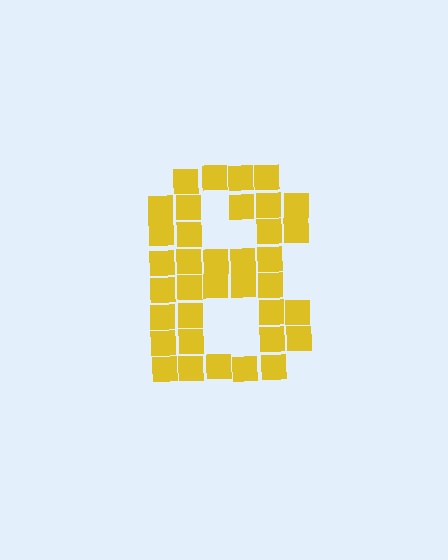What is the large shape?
The large shape is the digit 8.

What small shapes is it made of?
It is made of small squares.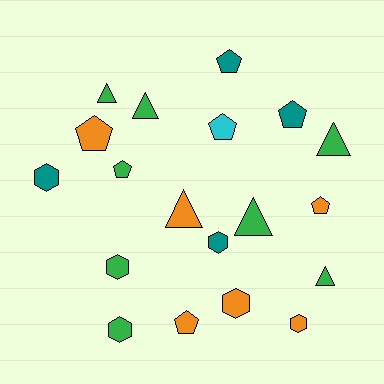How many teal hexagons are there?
There are 2 teal hexagons.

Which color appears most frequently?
Green, with 8 objects.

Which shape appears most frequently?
Pentagon, with 7 objects.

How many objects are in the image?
There are 19 objects.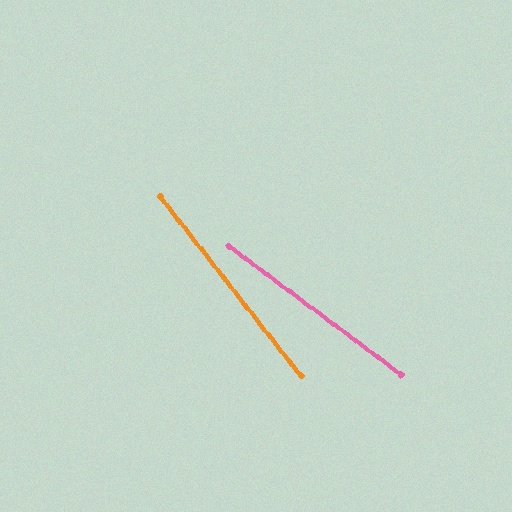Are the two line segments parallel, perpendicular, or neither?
Neither parallel nor perpendicular — they differ by about 15°.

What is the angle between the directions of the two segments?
Approximately 15 degrees.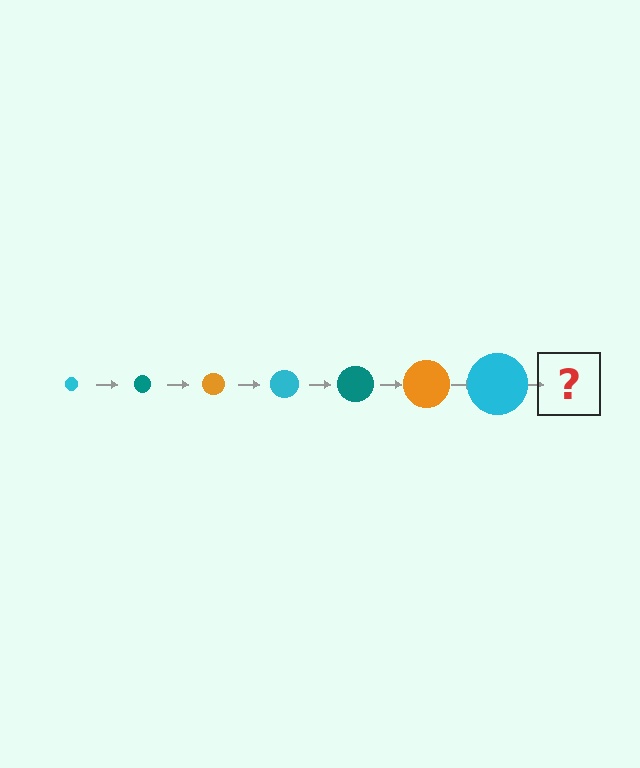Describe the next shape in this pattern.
It should be a teal circle, larger than the previous one.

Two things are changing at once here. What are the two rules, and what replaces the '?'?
The two rules are that the circle grows larger each step and the color cycles through cyan, teal, and orange. The '?' should be a teal circle, larger than the previous one.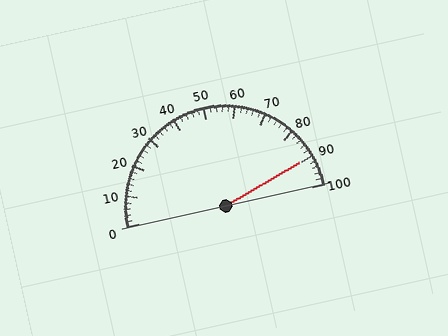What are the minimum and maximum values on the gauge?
The gauge ranges from 0 to 100.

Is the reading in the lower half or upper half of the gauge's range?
The reading is in the upper half of the range (0 to 100).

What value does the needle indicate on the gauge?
The needle indicates approximately 90.